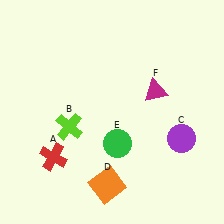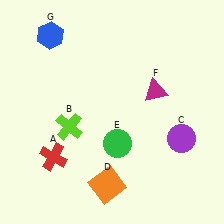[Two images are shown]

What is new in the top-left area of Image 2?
A blue hexagon (G) was added in the top-left area of Image 2.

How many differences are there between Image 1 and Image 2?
There is 1 difference between the two images.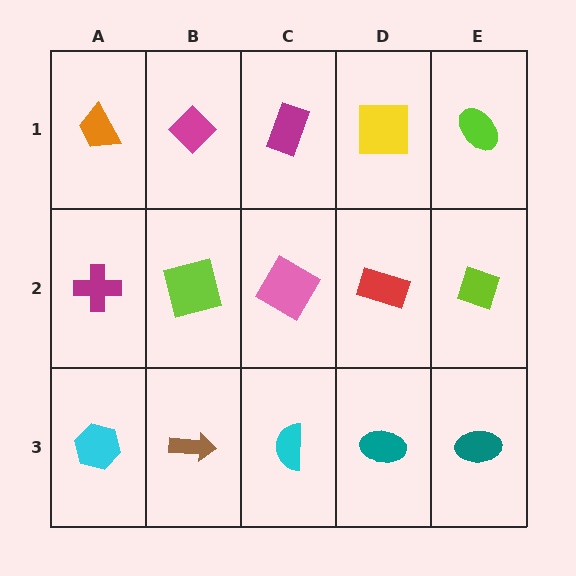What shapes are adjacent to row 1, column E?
A lime diamond (row 2, column E), a yellow square (row 1, column D).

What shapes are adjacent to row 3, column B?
A lime square (row 2, column B), a cyan hexagon (row 3, column A), a cyan semicircle (row 3, column C).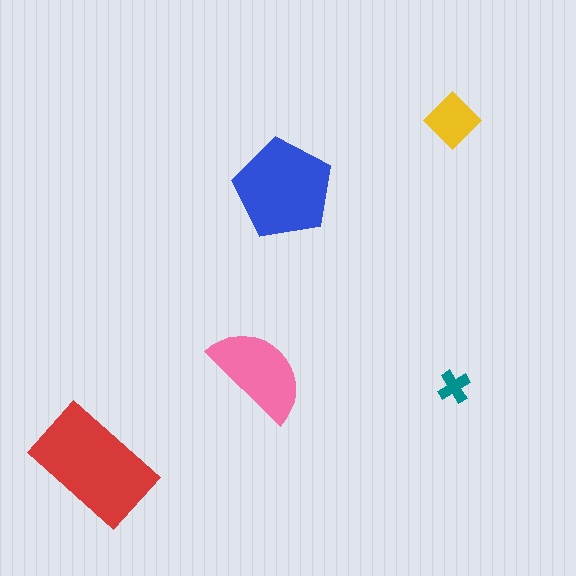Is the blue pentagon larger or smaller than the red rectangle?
Smaller.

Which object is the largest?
The red rectangle.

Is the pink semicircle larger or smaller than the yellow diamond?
Larger.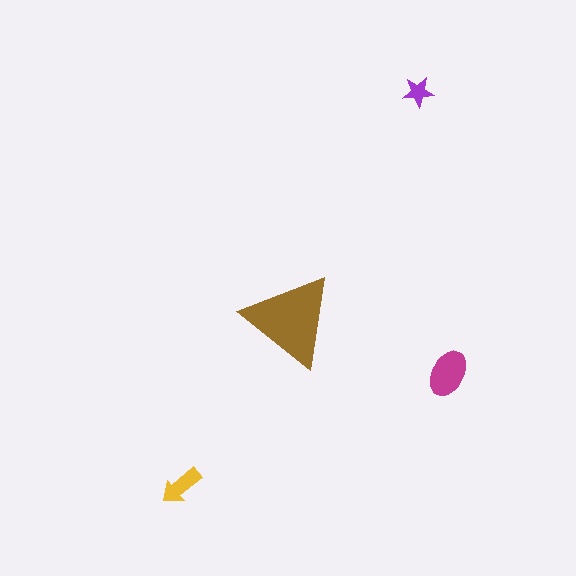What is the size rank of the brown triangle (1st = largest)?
1st.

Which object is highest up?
The purple star is topmost.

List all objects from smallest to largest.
The purple star, the yellow arrow, the magenta ellipse, the brown triangle.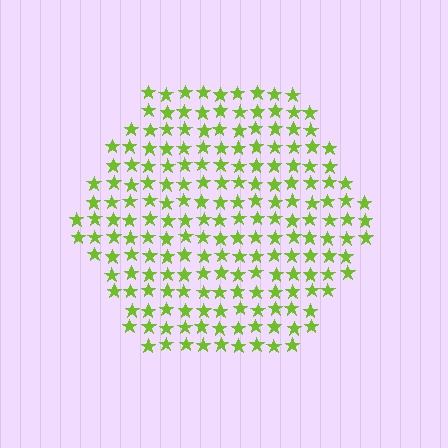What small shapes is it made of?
It is made of small stars.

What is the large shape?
The large shape is a hexagon.